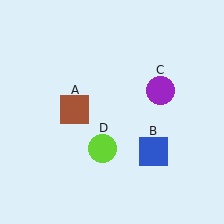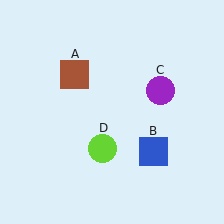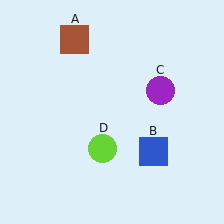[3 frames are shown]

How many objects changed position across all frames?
1 object changed position: brown square (object A).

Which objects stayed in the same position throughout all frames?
Blue square (object B) and purple circle (object C) and lime circle (object D) remained stationary.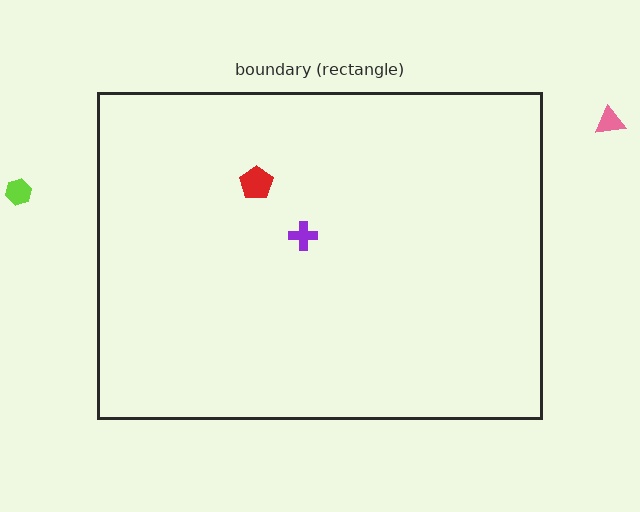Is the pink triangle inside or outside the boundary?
Outside.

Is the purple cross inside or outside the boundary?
Inside.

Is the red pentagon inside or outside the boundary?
Inside.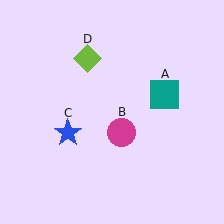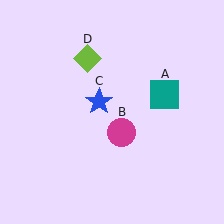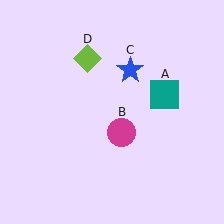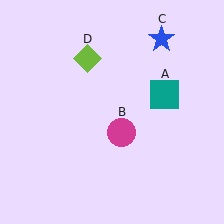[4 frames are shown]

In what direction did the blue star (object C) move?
The blue star (object C) moved up and to the right.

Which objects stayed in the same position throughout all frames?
Teal square (object A) and magenta circle (object B) and lime diamond (object D) remained stationary.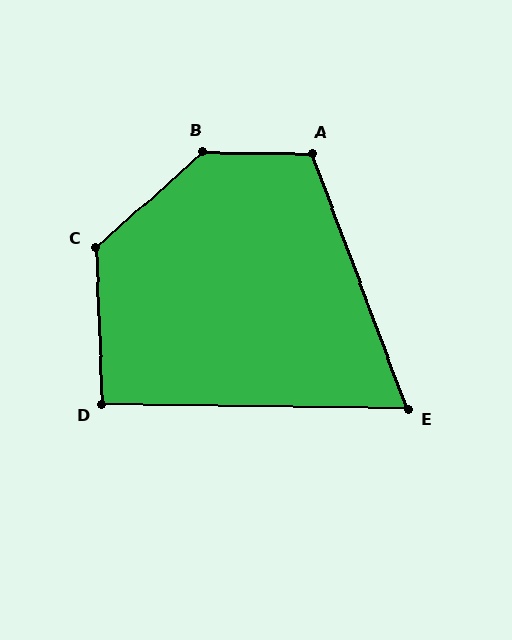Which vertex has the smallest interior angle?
E, at approximately 69 degrees.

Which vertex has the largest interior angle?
B, at approximately 138 degrees.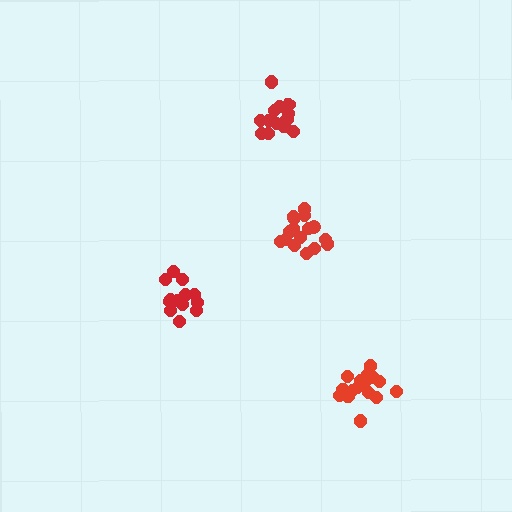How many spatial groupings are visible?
There are 4 spatial groupings.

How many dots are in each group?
Group 1: 14 dots, Group 2: 16 dots, Group 3: 16 dots, Group 4: 16 dots (62 total).